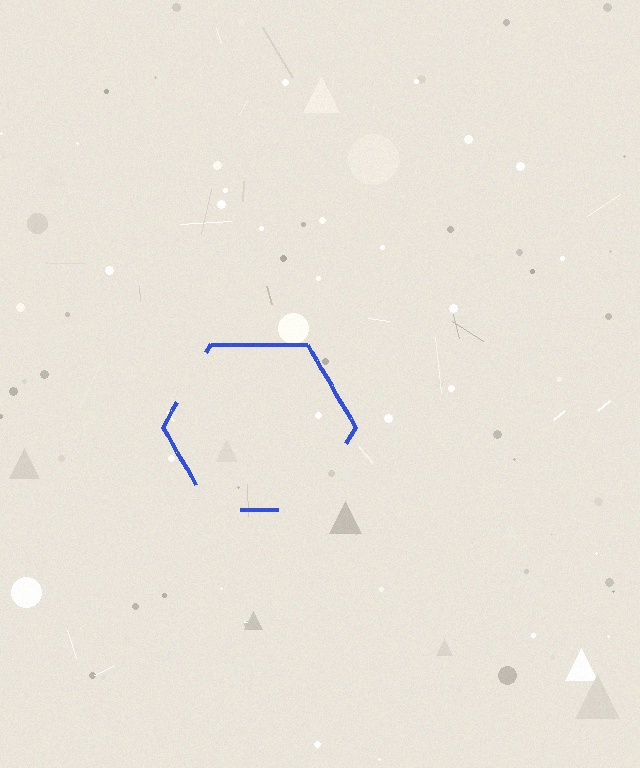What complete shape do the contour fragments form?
The contour fragments form a hexagon.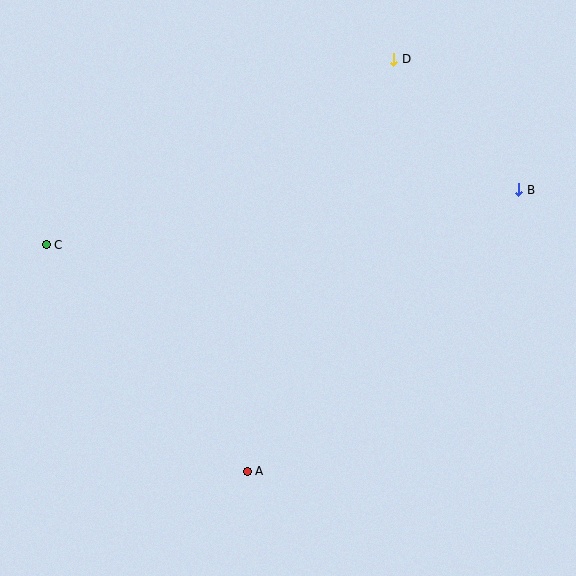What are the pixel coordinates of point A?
Point A is at (247, 471).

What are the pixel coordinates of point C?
Point C is at (46, 245).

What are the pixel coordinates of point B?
Point B is at (518, 190).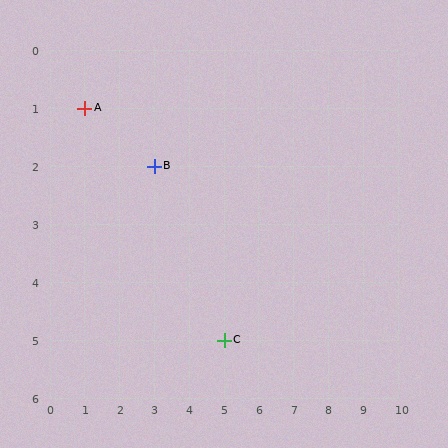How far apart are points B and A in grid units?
Points B and A are 2 columns and 1 row apart (about 2.2 grid units diagonally).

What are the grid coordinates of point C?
Point C is at grid coordinates (5, 5).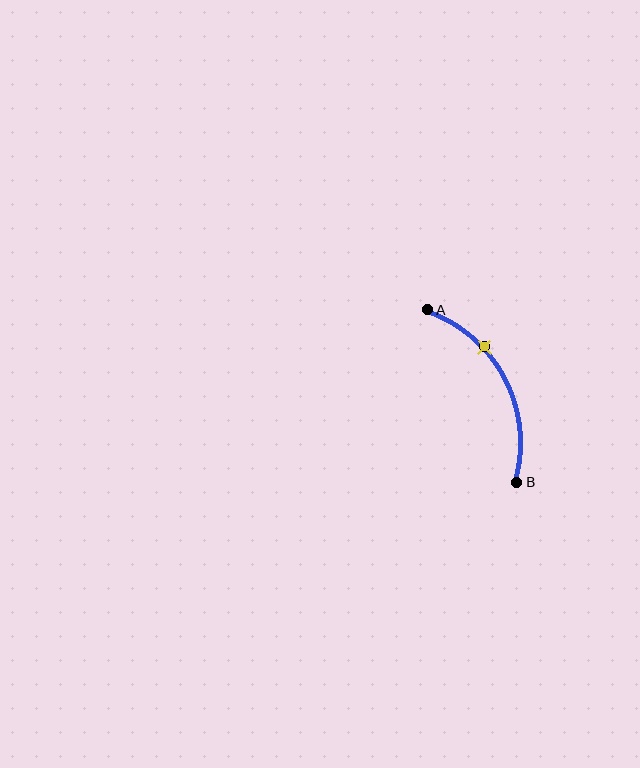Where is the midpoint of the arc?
The arc midpoint is the point on the curve farthest from the straight line joining A and B. It sits to the right of that line.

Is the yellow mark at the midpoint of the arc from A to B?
No. The yellow mark lies on the arc but is closer to endpoint A. The arc midpoint would be at the point on the curve equidistant along the arc from both A and B.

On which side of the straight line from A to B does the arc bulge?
The arc bulges to the right of the straight line connecting A and B.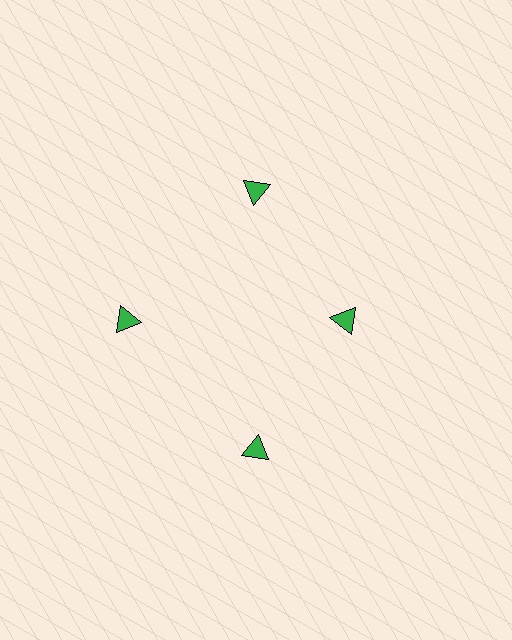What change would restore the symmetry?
The symmetry would be restored by moving it outward, back onto the ring so that all 4 triangles sit at equal angles and equal distance from the center.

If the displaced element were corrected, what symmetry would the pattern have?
It would have 4-fold rotational symmetry — the pattern would map onto itself every 90 degrees.